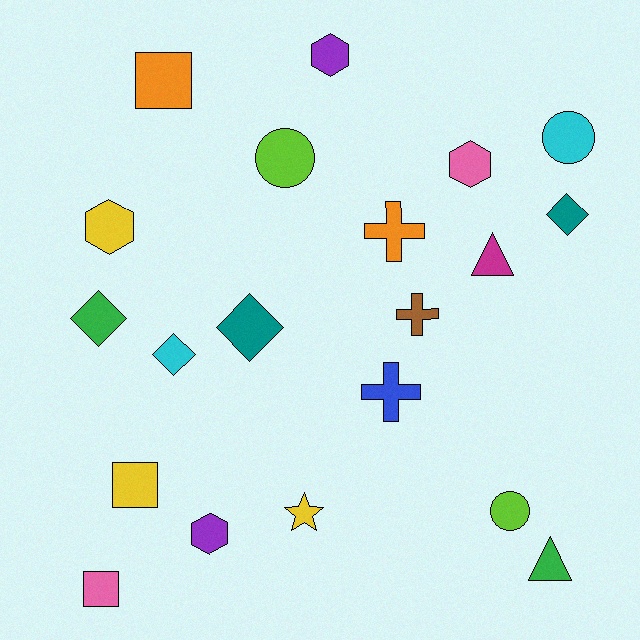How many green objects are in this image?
There are 2 green objects.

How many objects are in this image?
There are 20 objects.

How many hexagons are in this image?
There are 4 hexagons.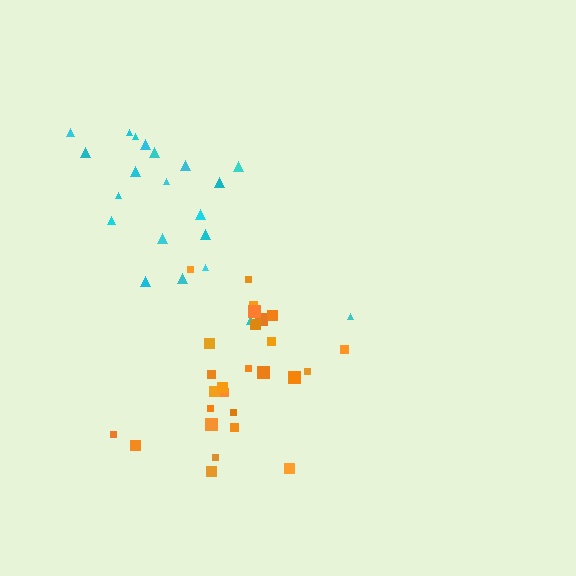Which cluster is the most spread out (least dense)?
Cyan.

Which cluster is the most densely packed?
Orange.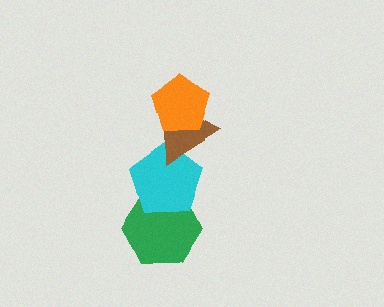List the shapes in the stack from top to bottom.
From top to bottom: the orange pentagon, the brown triangle, the cyan pentagon, the green hexagon.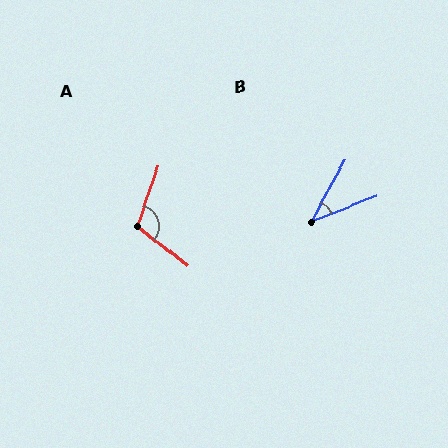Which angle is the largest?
A, at approximately 109 degrees.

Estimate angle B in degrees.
Approximately 40 degrees.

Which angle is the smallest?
B, at approximately 40 degrees.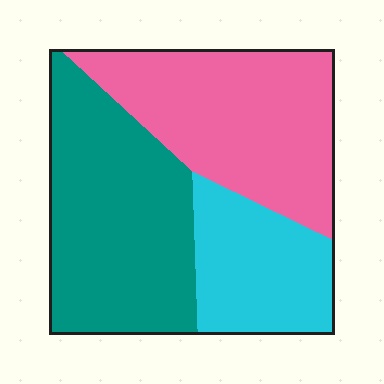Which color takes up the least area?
Cyan, at roughly 20%.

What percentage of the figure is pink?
Pink covers 37% of the figure.